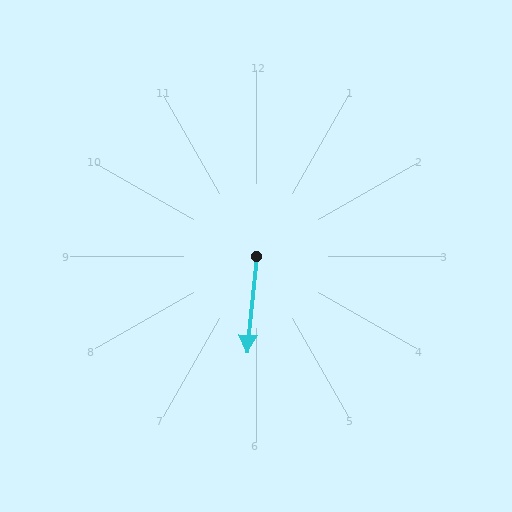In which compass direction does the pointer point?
South.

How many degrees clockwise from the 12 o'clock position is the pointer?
Approximately 186 degrees.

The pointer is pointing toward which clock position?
Roughly 6 o'clock.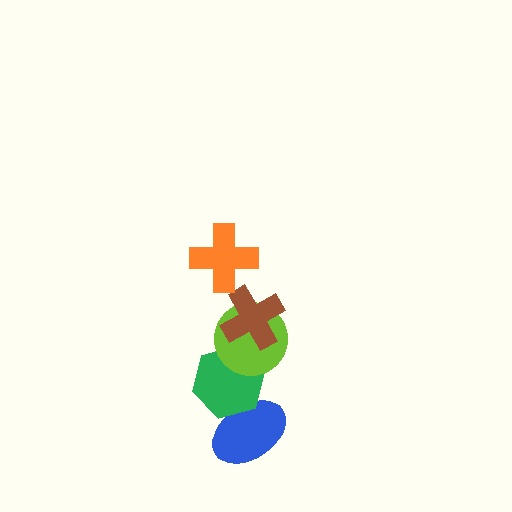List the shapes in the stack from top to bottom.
From top to bottom: the orange cross, the brown cross, the lime circle, the green hexagon, the blue ellipse.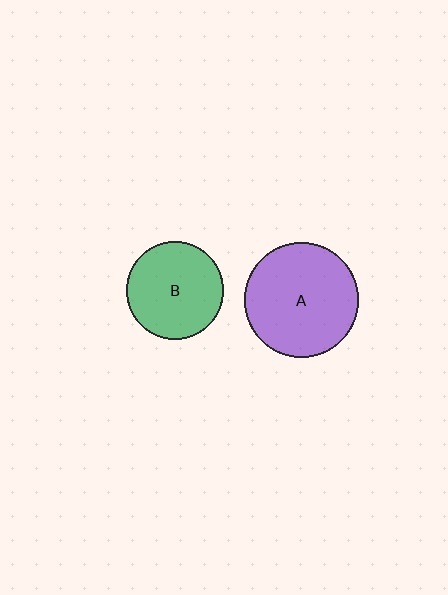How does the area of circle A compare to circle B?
Approximately 1.4 times.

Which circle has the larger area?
Circle A (purple).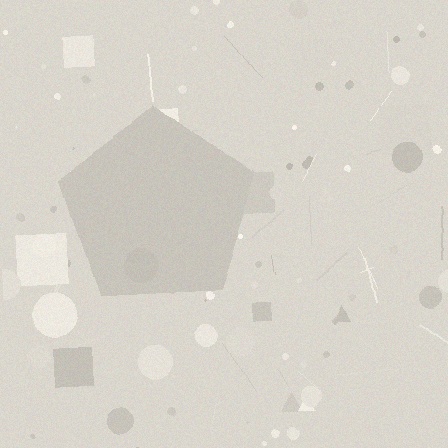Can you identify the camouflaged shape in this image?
The camouflaged shape is a pentagon.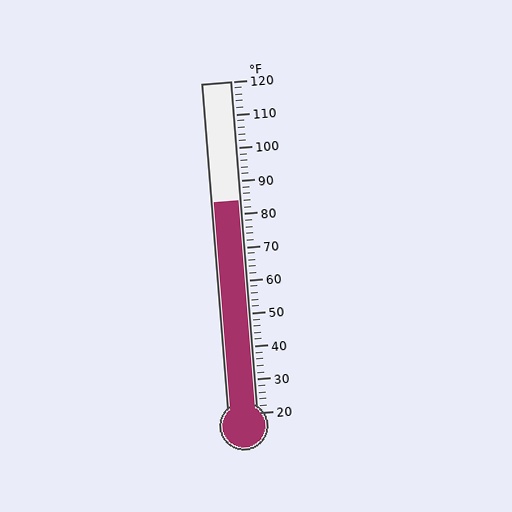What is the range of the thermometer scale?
The thermometer scale ranges from 20°F to 120°F.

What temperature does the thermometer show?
The thermometer shows approximately 84°F.